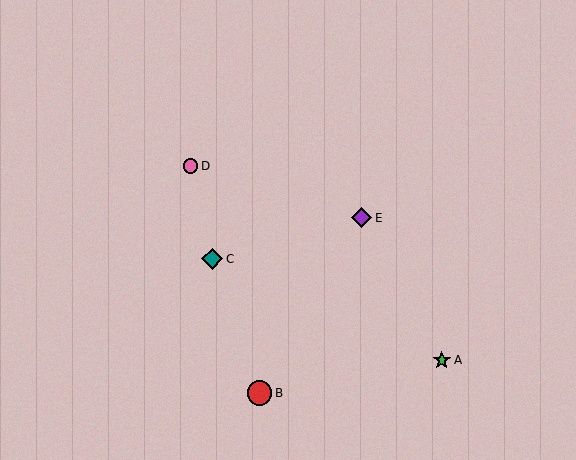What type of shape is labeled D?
Shape D is a pink circle.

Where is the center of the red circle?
The center of the red circle is at (259, 393).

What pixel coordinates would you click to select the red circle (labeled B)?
Click at (259, 393) to select the red circle B.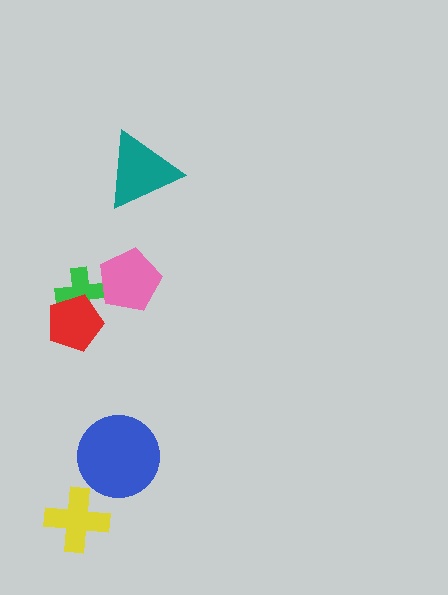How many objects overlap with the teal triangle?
0 objects overlap with the teal triangle.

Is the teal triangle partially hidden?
No, no other shape covers it.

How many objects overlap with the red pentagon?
1 object overlaps with the red pentagon.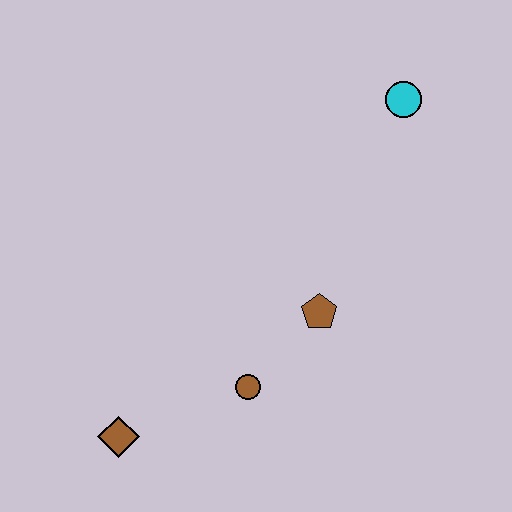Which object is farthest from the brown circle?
The cyan circle is farthest from the brown circle.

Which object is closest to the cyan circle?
The brown pentagon is closest to the cyan circle.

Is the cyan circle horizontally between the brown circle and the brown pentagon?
No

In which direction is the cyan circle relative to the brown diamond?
The cyan circle is above the brown diamond.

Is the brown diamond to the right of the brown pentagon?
No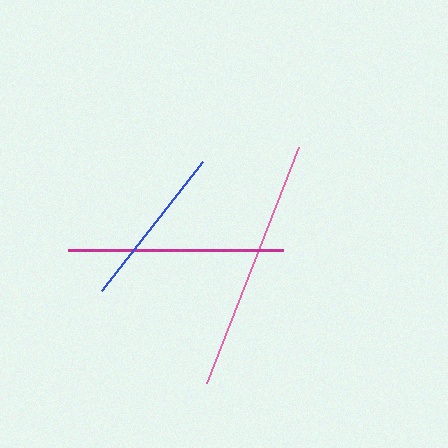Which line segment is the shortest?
The blue line is the shortest at approximately 164 pixels.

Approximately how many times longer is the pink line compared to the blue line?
The pink line is approximately 1.5 times the length of the blue line.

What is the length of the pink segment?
The pink segment is approximately 253 pixels long.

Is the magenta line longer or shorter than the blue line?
The magenta line is longer than the blue line.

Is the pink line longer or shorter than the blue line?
The pink line is longer than the blue line.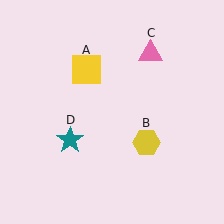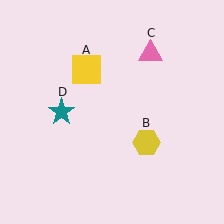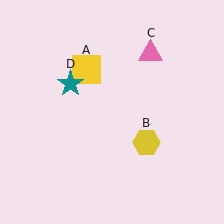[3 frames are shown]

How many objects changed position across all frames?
1 object changed position: teal star (object D).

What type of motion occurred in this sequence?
The teal star (object D) rotated clockwise around the center of the scene.